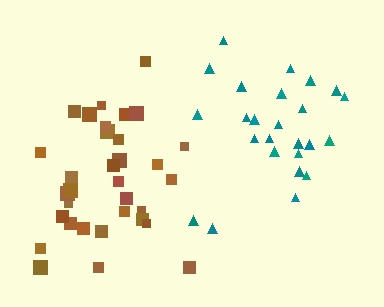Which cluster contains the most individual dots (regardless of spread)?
Brown (33).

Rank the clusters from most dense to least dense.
teal, brown.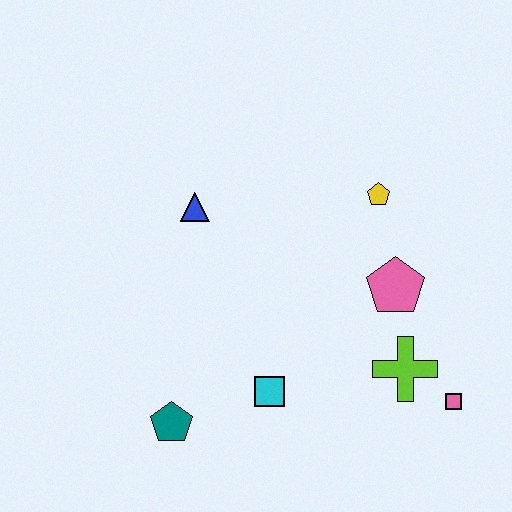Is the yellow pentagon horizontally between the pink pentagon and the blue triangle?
Yes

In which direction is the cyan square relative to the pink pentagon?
The cyan square is to the left of the pink pentagon.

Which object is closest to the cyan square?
The teal pentagon is closest to the cyan square.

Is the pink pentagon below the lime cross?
No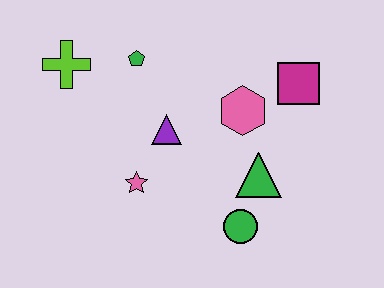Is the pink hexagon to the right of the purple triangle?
Yes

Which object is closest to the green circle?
The green triangle is closest to the green circle.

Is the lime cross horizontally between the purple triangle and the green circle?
No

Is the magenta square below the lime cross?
Yes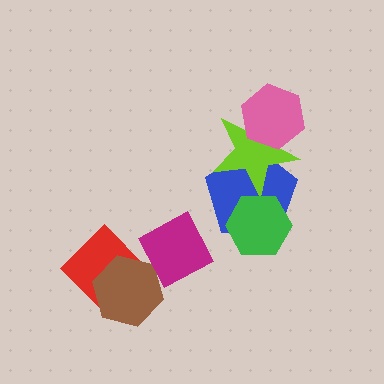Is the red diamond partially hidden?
Yes, it is partially covered by another shape.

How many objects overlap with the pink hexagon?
1 object overlaps with the pink hexagon.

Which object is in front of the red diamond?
The brown hexagon is in front of the red diamond.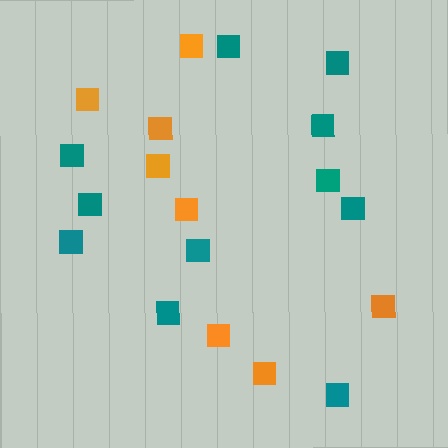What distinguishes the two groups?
There are 2 groups: one group of teal squares (11) and one group of orange squares (8).